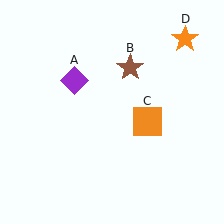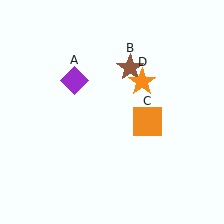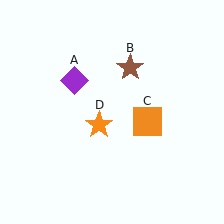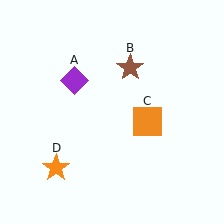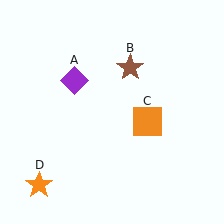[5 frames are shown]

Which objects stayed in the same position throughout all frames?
Purple diamond (object A) and brown star (object B) and orange square (object C) remained stationary.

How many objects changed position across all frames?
1 object changed position: orange star (object D).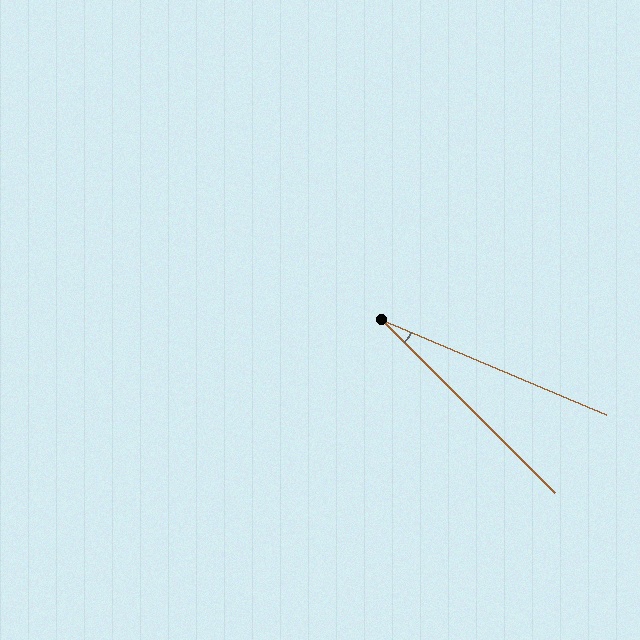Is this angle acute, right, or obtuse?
It is acute.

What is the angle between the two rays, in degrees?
Approximately 22 degrees.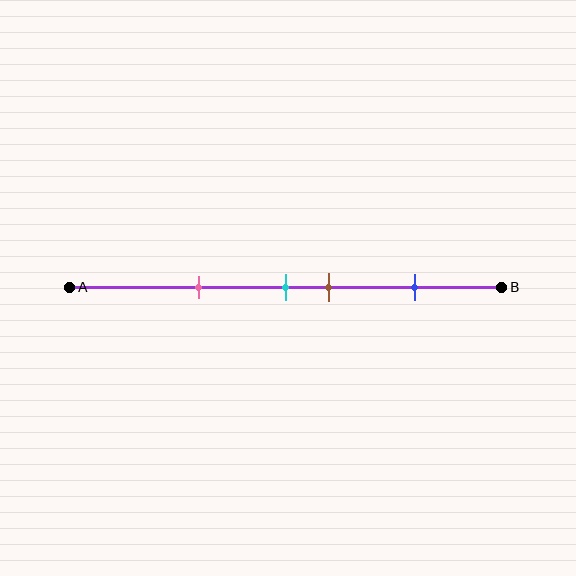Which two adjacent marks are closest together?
The cyan and brown marks are the closest adjacent pair.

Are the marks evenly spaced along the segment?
No, the marks are not evenly spaced.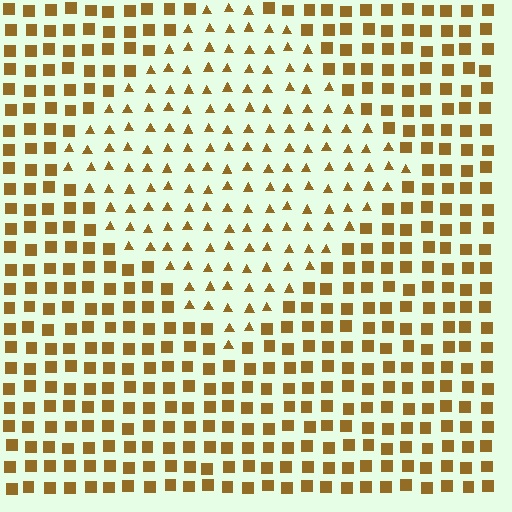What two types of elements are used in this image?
The image uses triangles inside the diamond region and squares outside it.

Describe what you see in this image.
The image is filled with small brown elements arranged in a uniform grid. A diamond-shaped region contains triangles, while the surrounding area contains squares. The boundary is defined purely by the change in element shape.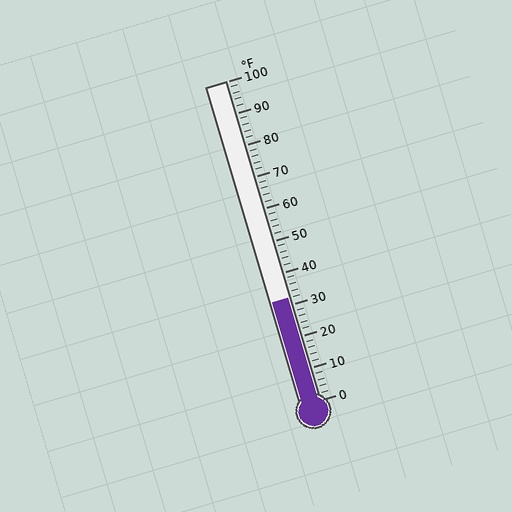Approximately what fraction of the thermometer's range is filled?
The thermometer is filled to approximately 30% of its range.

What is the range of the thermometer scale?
The thermometer scale ranges from 0°F to 100°F.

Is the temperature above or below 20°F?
The temperature is above 20°F.